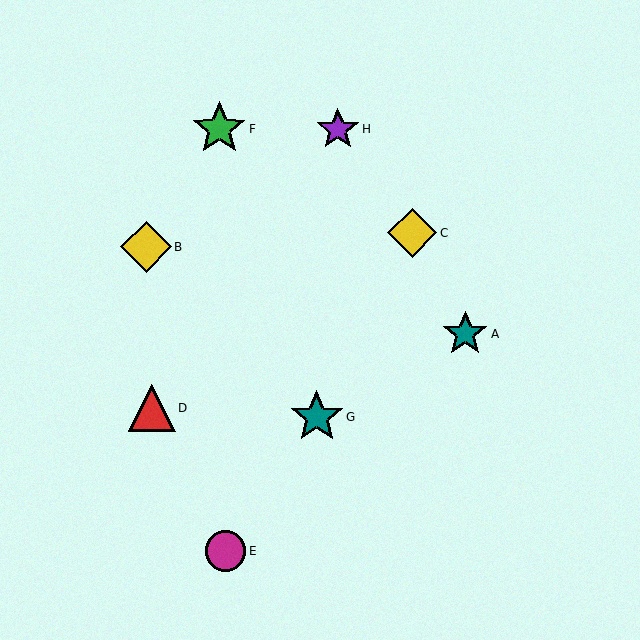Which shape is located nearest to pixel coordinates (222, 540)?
The magenta circle (labeled E) at (226, 551) is nearest to that location.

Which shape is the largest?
The green star (labeled F) is the largest.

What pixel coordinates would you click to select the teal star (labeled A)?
Click at (465, 334) to select the teal star A.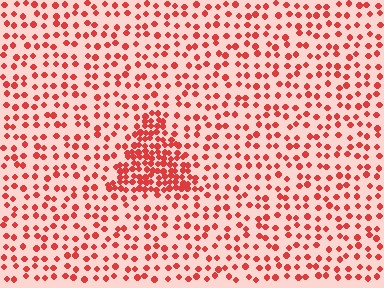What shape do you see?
I see a triangle.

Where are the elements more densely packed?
The elements are more densely packed inside the triangle boundary.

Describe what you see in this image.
The image contains small red elements arranged at two different densities. A triangle-shaped region is visible where the elements are more densely packed than the surrounding area.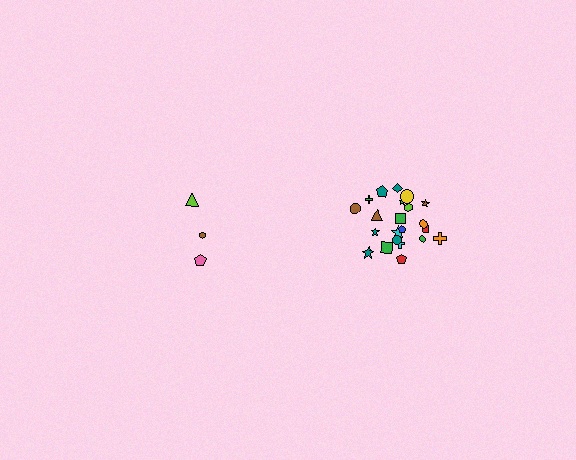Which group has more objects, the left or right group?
The right group.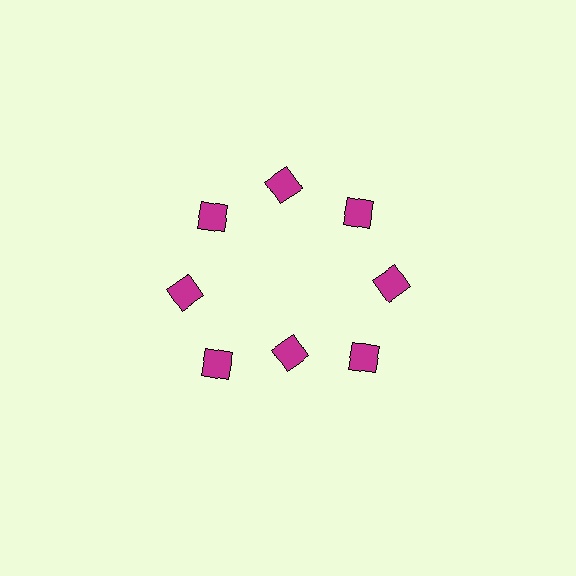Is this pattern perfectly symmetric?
No. The 8 magenta squares are arranged in a ring, but one element near the 6 o'clock position is pulled inward toward the center, breaking the 8-fold rotational symmetry.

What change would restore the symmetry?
The symmetry would be restored by moving it outward, back onto the ring so that all 8 squares sit at equal angles and equal distance from the center.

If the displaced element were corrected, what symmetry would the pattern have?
It would have 8-fold rotational symmetry — the pattern would map onto itself every 45 degrees.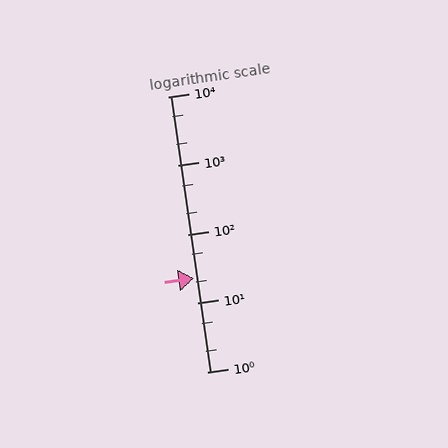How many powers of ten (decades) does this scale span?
The scale spans 4 decades, from 1 to 10000.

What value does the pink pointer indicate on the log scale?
The pointer indicates approximately 23.